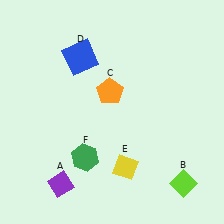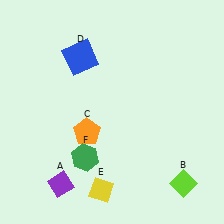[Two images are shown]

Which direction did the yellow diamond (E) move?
The yellow diamond (E) moved left.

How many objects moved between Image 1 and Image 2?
2 objects moved between the two images.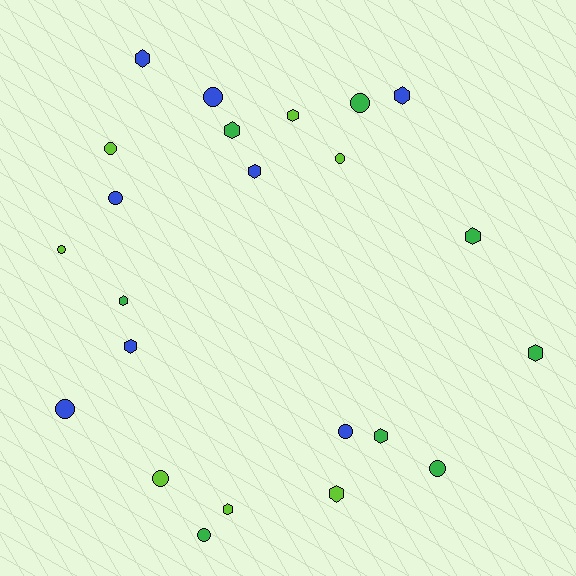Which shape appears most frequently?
Hexagon, with 12 objects.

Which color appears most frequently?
Green, with 8 objects.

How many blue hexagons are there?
There are 4 blue hexagons.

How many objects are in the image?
There are 23 objects.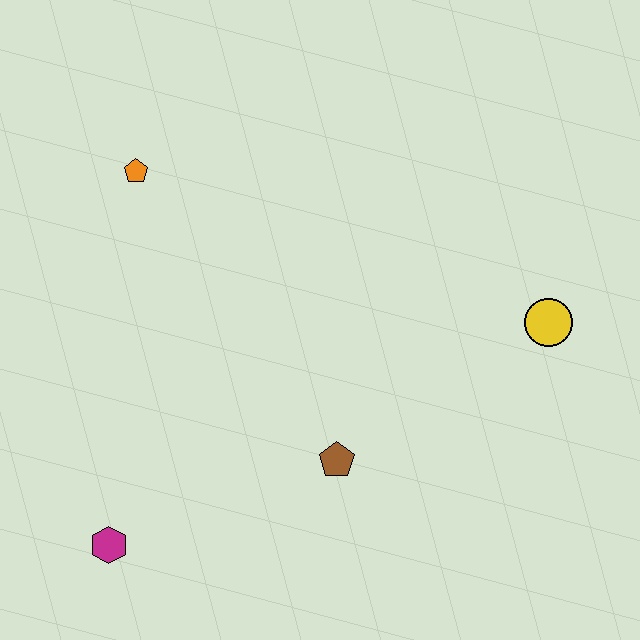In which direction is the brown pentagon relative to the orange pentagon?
The brown pentagon is below the orange pentagon.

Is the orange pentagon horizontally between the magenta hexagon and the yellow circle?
Yes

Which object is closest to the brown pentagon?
The magenta hexagon is closest to the brown pentagon.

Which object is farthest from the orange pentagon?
The yellow circle is farthest from the orange pentagon.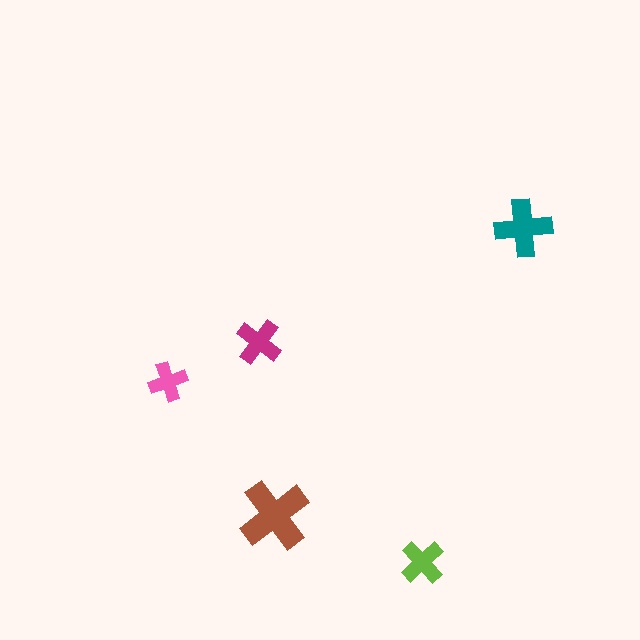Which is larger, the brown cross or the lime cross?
The brown one.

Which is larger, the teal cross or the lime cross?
The teal one.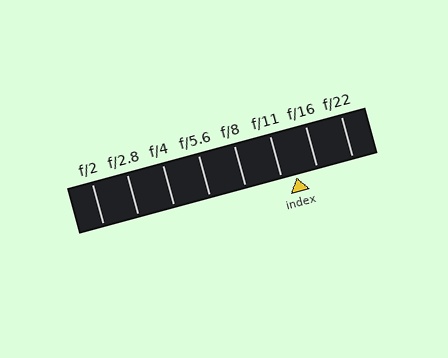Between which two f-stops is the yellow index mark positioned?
The index mark is between f/11 and f/16.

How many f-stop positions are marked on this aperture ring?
There are 8 f-stop positions marked.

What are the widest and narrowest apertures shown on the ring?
The widest aperture shown is f/2 and the narrowest is f/22.